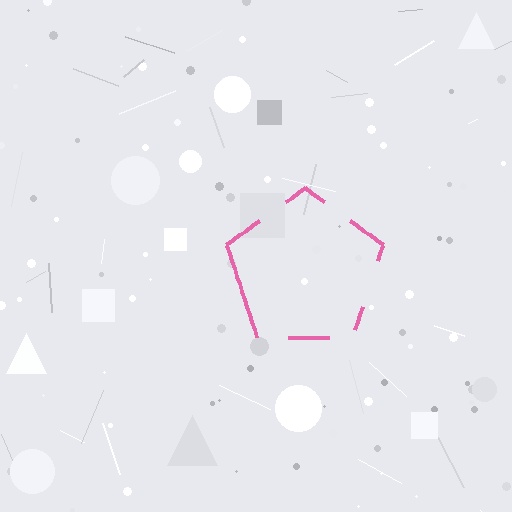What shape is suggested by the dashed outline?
The dashed outline suggests a pentagon.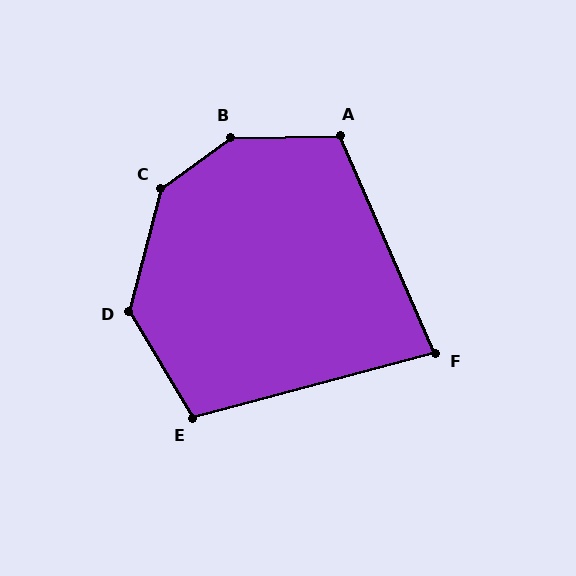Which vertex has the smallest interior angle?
F, at approximately 81 degrees.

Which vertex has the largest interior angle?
B, at approximately 144 degrees.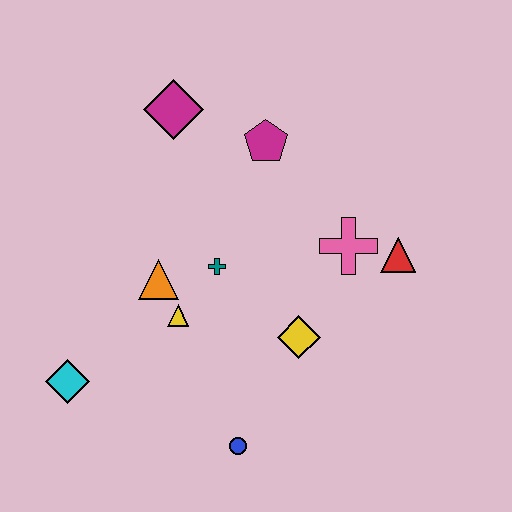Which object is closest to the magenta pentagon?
The magenta diamond is closest to the magenta pentagon.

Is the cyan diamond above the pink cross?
No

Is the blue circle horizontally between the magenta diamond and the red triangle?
Yes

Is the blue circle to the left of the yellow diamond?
Yes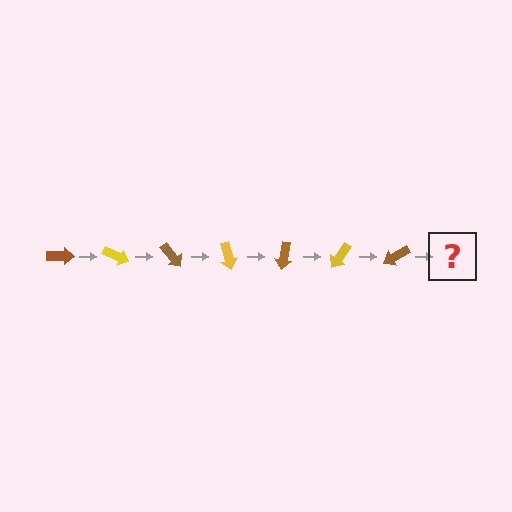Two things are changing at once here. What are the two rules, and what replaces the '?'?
The two rules are that it rotates 25 degrees each step and the color cycles through brown and yellow. The '?' should be a yellow arrow, rotated 175 degrees from the start.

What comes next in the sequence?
The next element should be a yellow arrow, rotated 175 degrees from the start.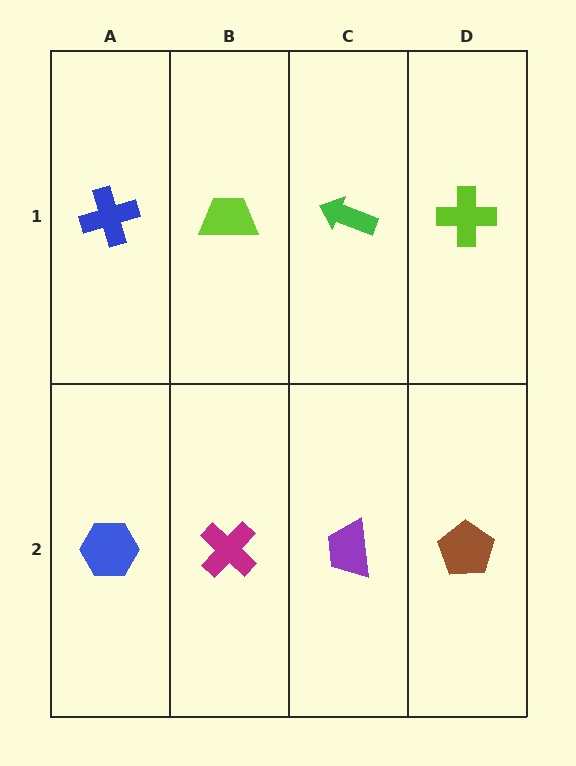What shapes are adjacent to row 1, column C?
A purple trapezoid (row 2, column C), a lime trapezoid (row 1, column B), a lime cross (row 1, column D).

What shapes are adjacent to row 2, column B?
A lime trapezoid (row 1, column B), a blue hexagon (row 2, column A), a purple trapezoid (row 2, column C).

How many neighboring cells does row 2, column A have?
2.